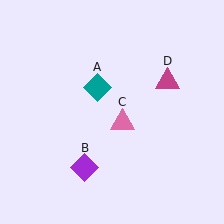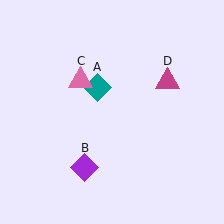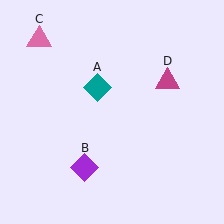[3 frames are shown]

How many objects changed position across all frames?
1 object changed position: pink triangle (object C).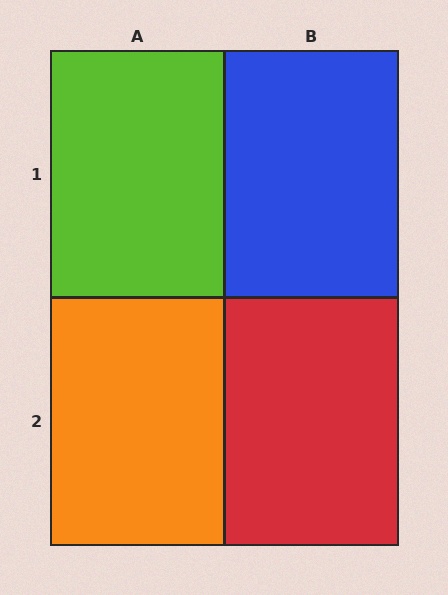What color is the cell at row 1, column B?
Blue.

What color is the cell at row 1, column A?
Lime.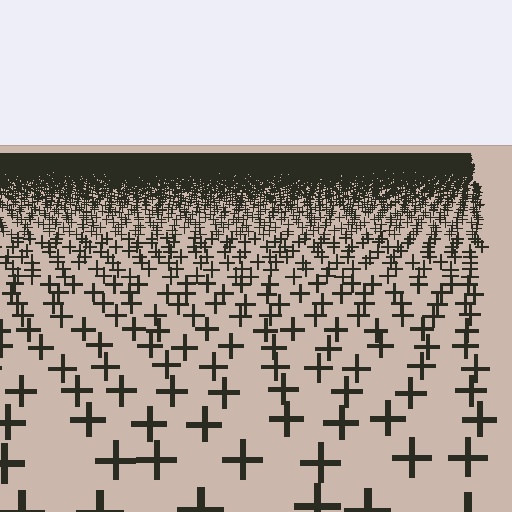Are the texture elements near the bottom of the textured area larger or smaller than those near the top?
Larger. Near the bottom, elements are closer to the viewer and appear at a bigger on-screen size.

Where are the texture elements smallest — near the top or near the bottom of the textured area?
Near the top.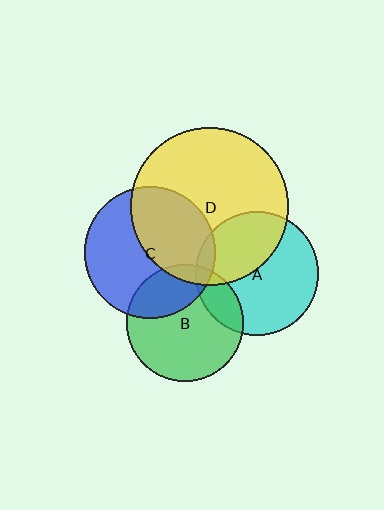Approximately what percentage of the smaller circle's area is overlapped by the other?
Approximately 10%.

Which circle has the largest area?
Circle D (yellow).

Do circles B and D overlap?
Yes.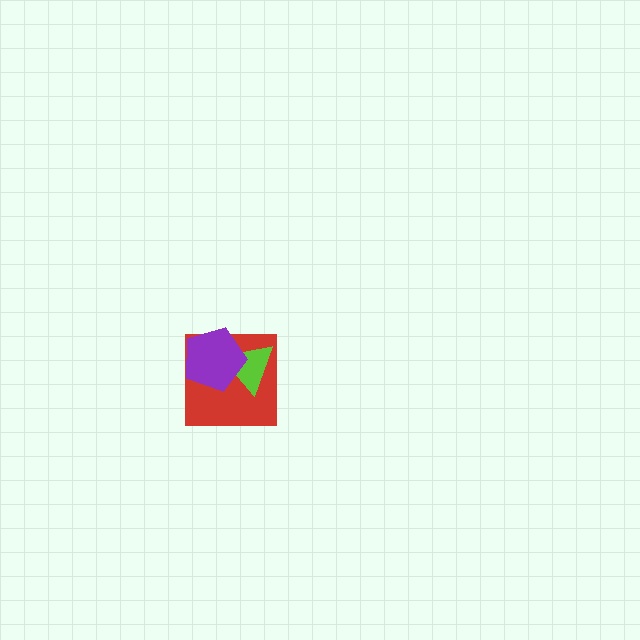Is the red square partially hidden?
Yes, it is partially covered by another shape.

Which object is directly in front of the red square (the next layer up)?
The lime triangle is directly in front of the red square.